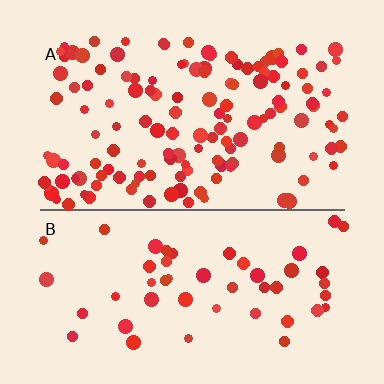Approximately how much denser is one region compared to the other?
Approximately 2.7× — region A over region B.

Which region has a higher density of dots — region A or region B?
A (the top).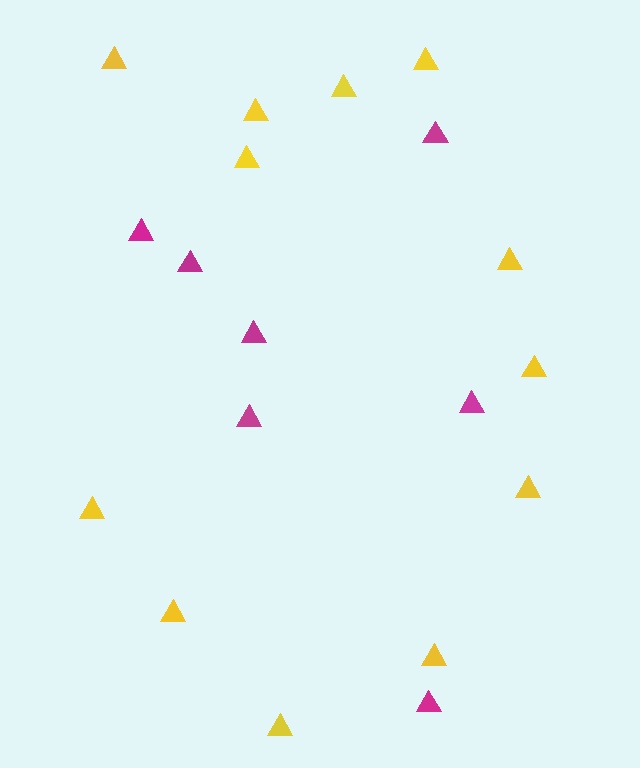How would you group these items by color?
There are 2 groups: one group of magenta triangles (7) and one group of yellow triangles (12).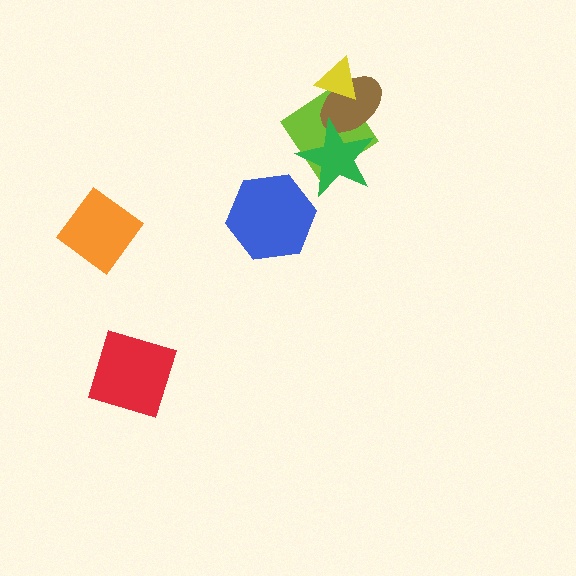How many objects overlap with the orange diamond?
0 objects overlap with the orange diamond.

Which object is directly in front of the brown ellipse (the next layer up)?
The green star is directly in front of the brown ellipse.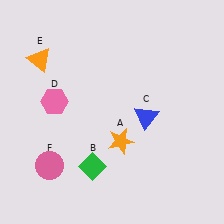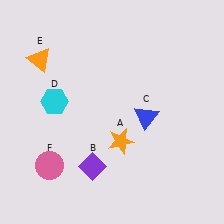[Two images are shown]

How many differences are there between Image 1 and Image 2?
There are 2 differences between the two images.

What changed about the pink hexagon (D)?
In Image 1, D is pink. In Image 2, it changed to cyan.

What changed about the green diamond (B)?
In Image 1, B is green. In Image 2, it changed to purple.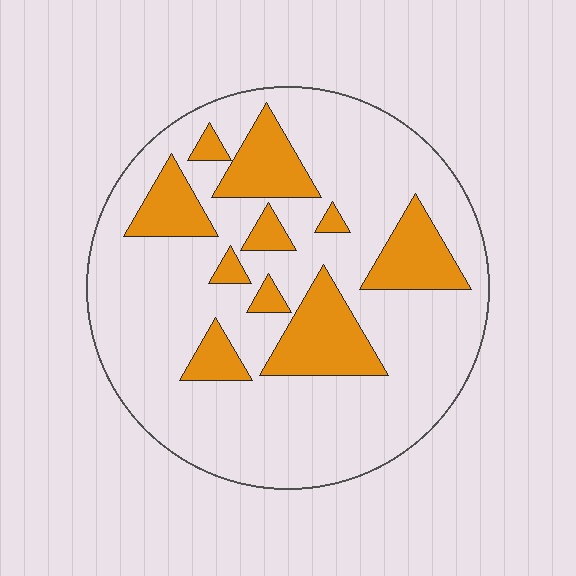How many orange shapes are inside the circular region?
10.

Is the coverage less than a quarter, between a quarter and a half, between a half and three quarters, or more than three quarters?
Less than a quarter.